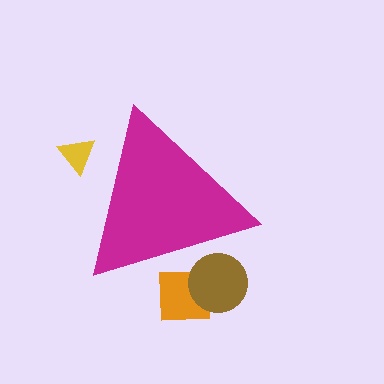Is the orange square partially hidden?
Yes, the orange square is partially hidden behind the magenta triangle.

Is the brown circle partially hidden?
Yes, the brown circle is partially hidden behind the magenta triangle.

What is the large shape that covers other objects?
A magenta triangle.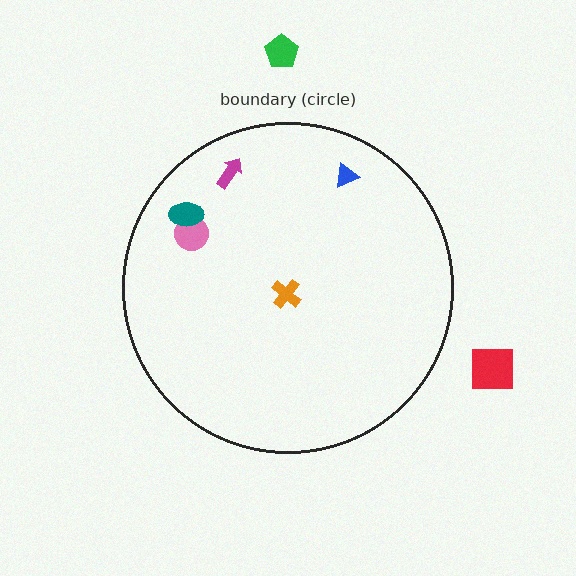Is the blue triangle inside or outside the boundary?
Inside.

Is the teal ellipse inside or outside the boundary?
Inside.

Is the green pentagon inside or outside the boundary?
Outside.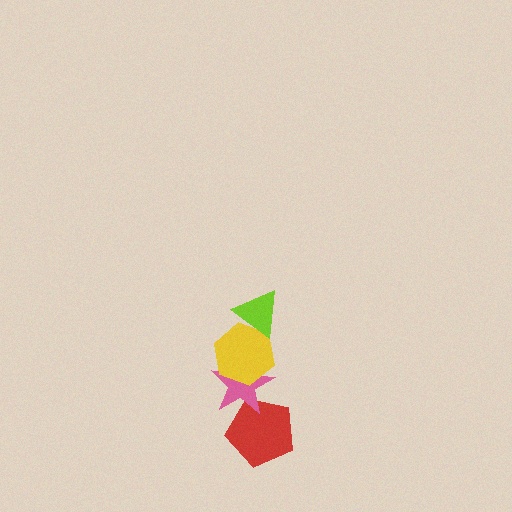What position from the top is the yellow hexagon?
The yellow hexagon is 2nd from the top.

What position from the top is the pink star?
The pink star is 3rd from the top.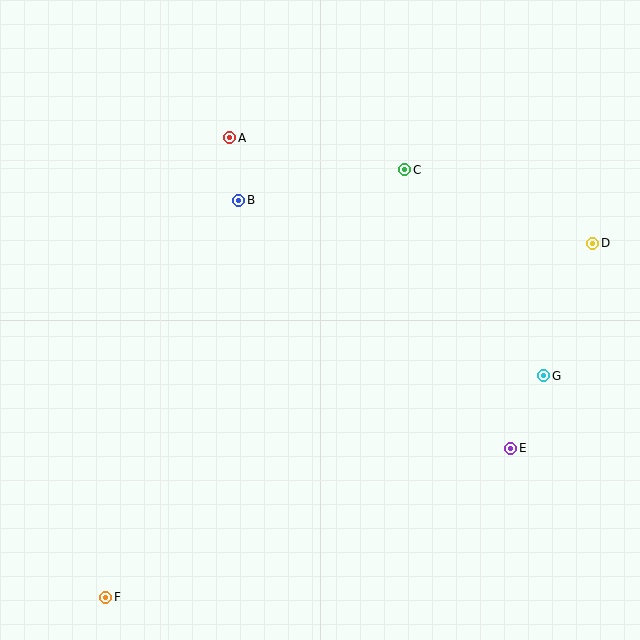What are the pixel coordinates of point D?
Point D is at (593, 243).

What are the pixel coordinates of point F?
Point F is at (106, 597).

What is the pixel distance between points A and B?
The distance between A and B is 63 pixels.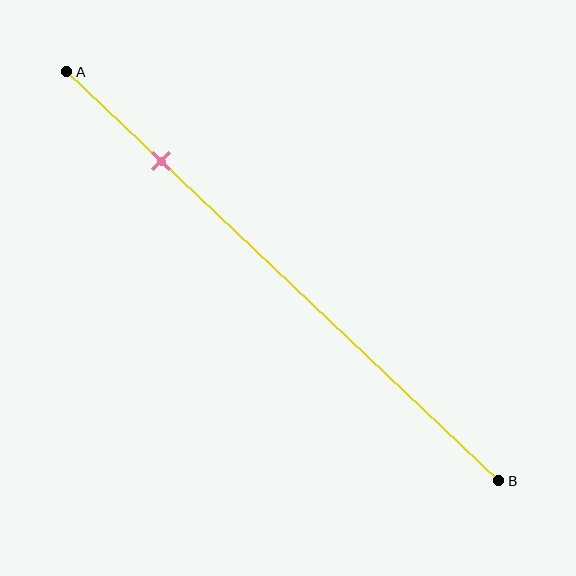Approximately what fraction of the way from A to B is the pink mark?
The pink mark is approximately 20% of the way from A to B.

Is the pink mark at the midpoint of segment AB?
No, the mark is at about 20% from A, not at the 50% midpoint.